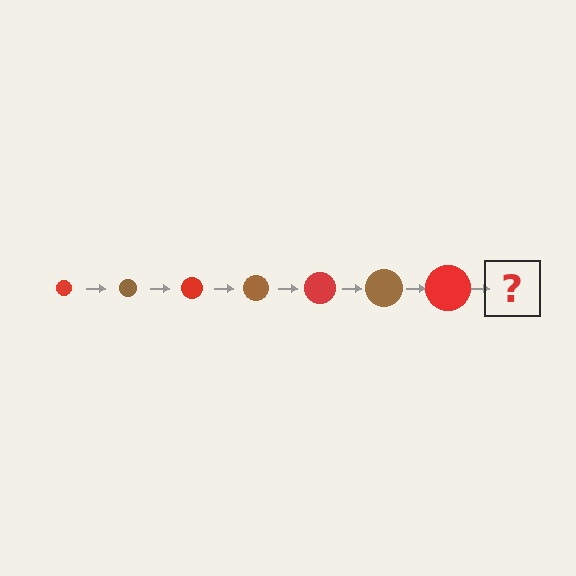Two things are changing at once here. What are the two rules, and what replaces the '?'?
The two rules are that the circle grows larger each step and the color cycles through red and brown. The '?' should be a brown circle, larger than the previous one.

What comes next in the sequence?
The next element should be a brown circle, larger than the previous one.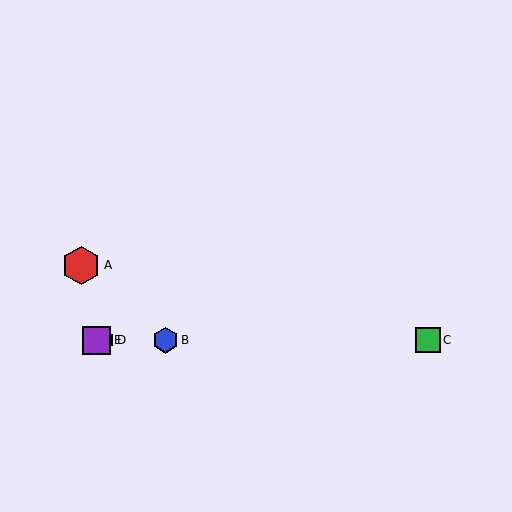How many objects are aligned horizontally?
4 objects (B, C, D, E) are aligned horizontally.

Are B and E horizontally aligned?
Yes, both are at y≈340.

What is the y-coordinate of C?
Object C is at y≈340.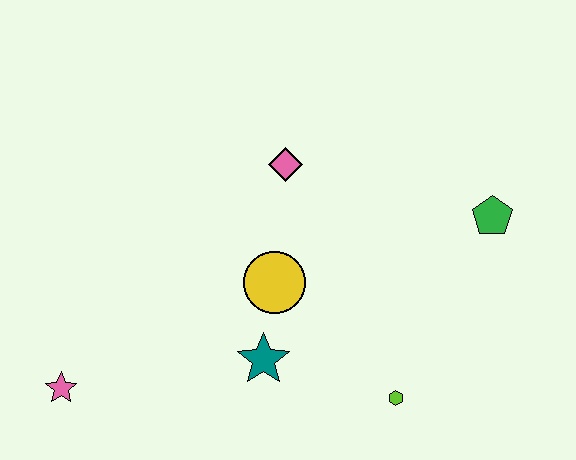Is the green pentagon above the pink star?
Yes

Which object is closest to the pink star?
The teal star is closest to the pink star.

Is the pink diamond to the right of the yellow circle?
Yes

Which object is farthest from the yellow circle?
The pink star is farthest from the yellow circle.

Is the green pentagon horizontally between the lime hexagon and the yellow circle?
No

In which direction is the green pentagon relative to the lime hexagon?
The green pentagon is above the lime hexagon.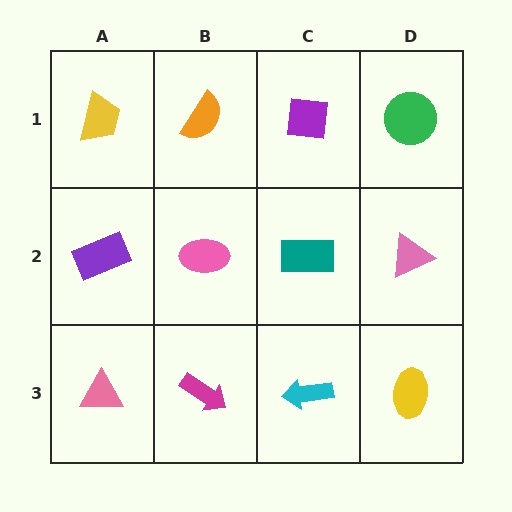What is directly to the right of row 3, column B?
A cyan arrow.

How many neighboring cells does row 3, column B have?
3.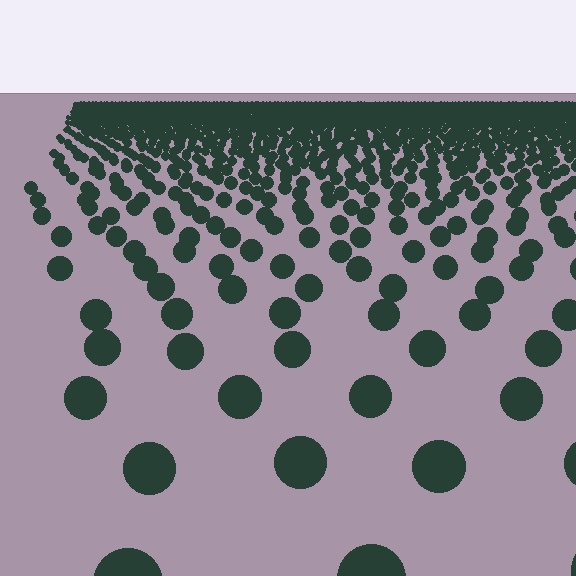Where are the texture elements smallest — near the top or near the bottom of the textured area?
Near the top.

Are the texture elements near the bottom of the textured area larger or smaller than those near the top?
Larger. Near the bottom, elements are closer to the viewer and appear at a bigger on-screen size.